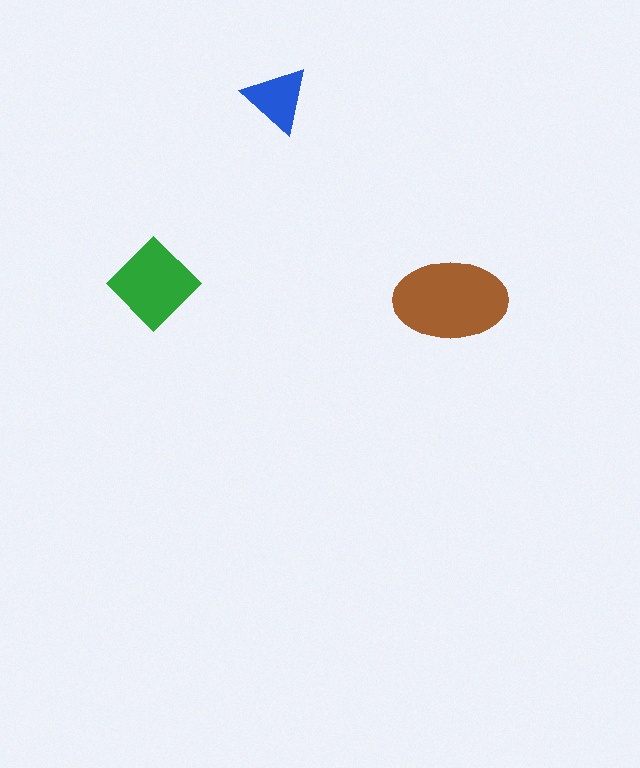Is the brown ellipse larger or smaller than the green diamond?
Larger.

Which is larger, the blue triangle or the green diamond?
The green diamond.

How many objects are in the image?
There are 3 objects in the image.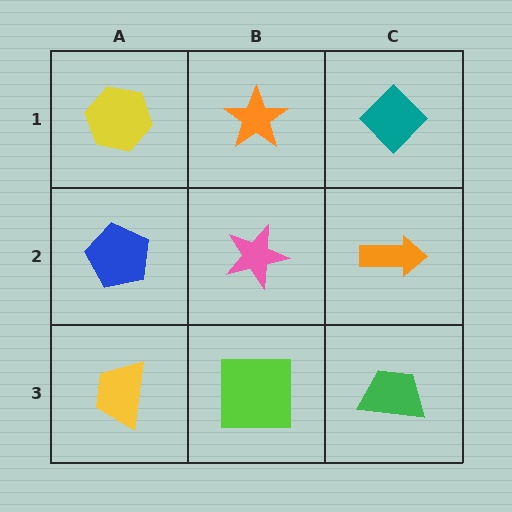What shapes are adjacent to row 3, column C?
An orange arrow (row 2, column C), a lime square (row 3, column B).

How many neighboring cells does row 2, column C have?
3.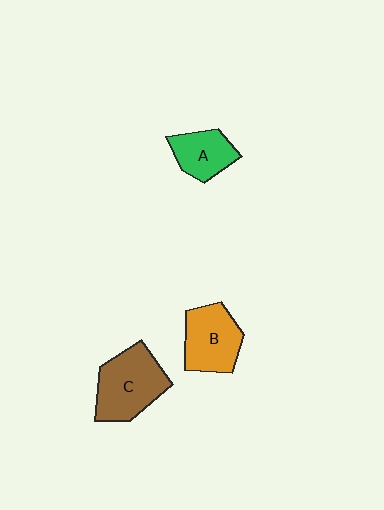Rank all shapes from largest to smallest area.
From largest to smallest: C (brown), B (orange), A (green).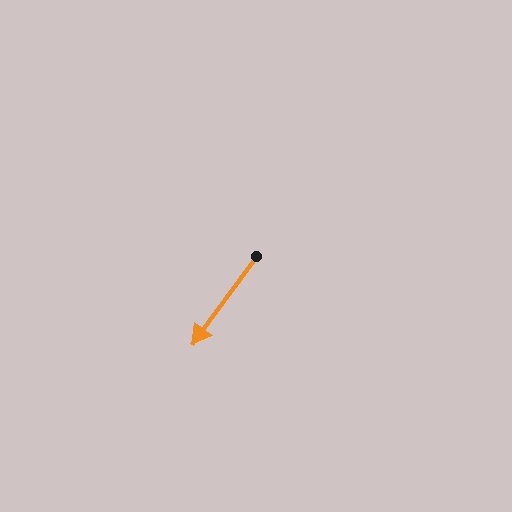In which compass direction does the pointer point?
Southwest.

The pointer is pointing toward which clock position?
Roughly 7 o'clock.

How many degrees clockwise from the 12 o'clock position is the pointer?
Approximately 216 degrees.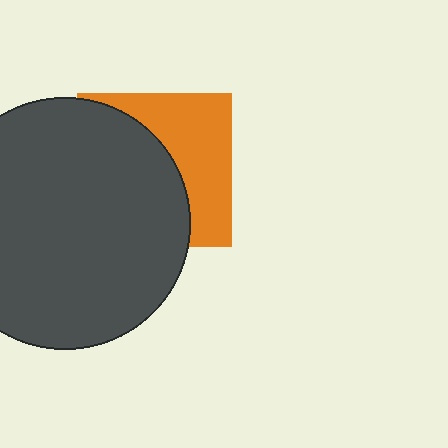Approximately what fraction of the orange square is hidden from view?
Roughly 58% of the orange square is hidden behind the dark gray circle.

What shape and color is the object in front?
The object in front is a dark gray circle.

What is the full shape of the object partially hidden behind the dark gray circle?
The partially hidden object is an orange square.